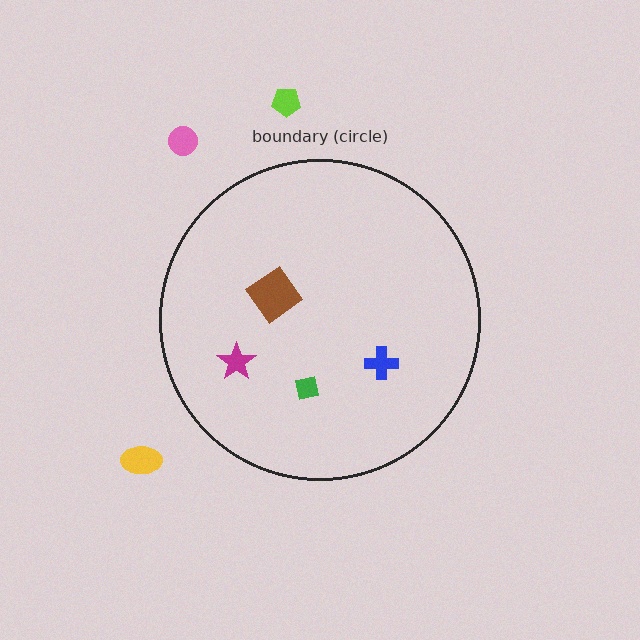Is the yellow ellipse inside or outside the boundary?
Outside.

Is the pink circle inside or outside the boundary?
Outside.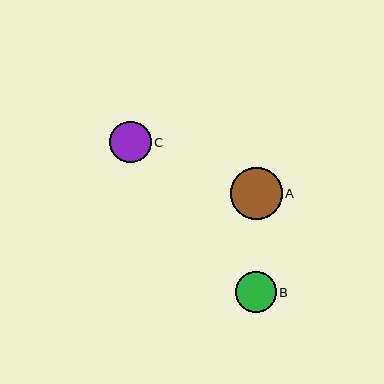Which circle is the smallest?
Circle B is the smallest with a size of approximately 41 pixels.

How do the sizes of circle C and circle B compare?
Circle C and circle B are approximately the same size.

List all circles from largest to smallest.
From largest to smallest: A, C, B.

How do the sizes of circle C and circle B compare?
Circle C and circle B are approximately the same size.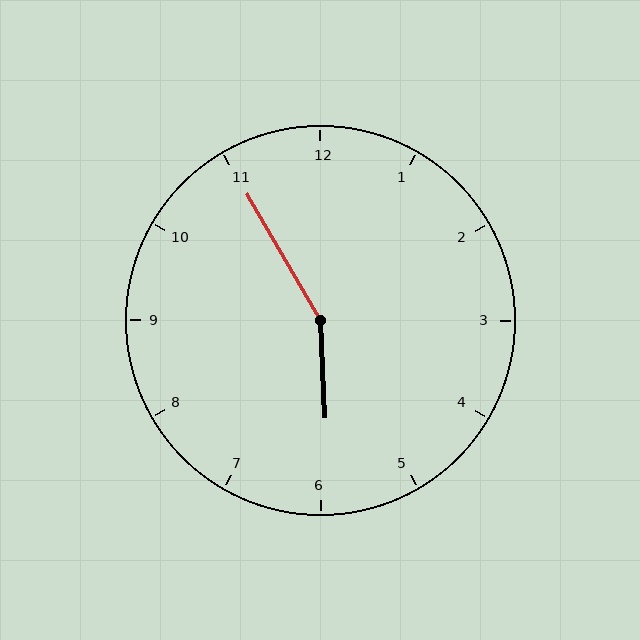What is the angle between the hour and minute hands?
Approximately 152 degrees.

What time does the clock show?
5:55.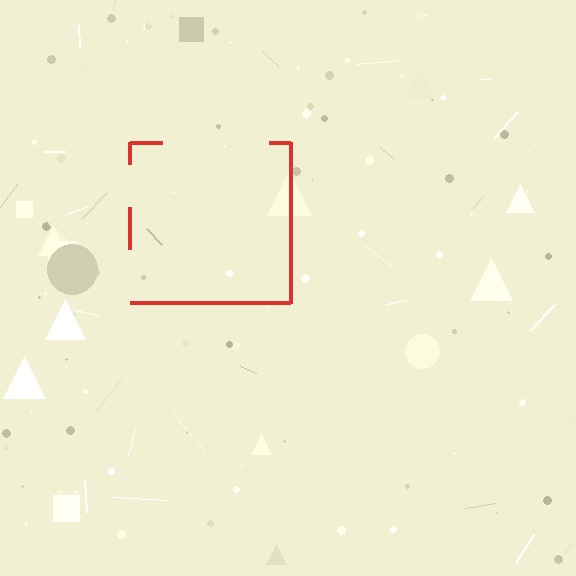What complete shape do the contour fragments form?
The contour fragments form a square.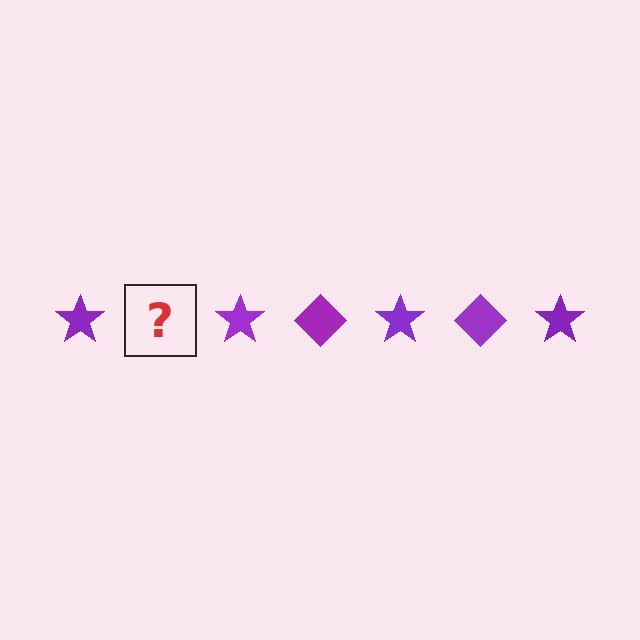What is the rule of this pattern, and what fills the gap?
The rule is that the pattern cycles through star, diamond shapes in purple. The gap should be filled with a purple diamond.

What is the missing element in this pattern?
The missing element is a purple diamond.